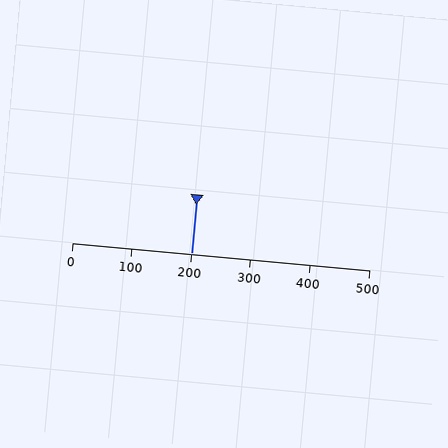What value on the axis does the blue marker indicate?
The marker indicates approximately 200.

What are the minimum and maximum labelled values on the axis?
The axis runs from 0 to 500.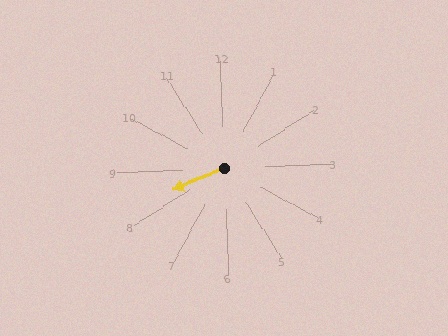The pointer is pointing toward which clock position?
Roughly 8 o'clock.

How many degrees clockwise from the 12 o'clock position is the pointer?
Approximately 250 degrees.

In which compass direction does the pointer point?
West.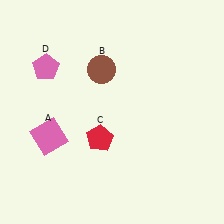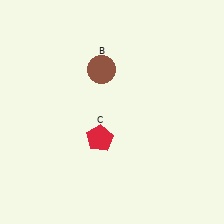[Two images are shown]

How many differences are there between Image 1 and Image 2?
There are 2 differences between the two images.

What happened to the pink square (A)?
The pink square (A) was removed in Image 2. It was in the bottom-left area of Image 1.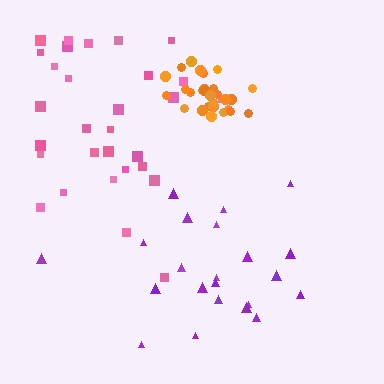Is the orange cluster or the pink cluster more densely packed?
Orange.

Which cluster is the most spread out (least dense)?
Pink.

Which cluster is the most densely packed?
Orange.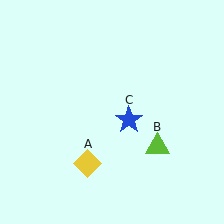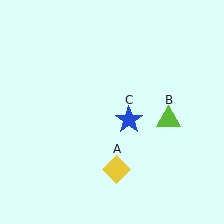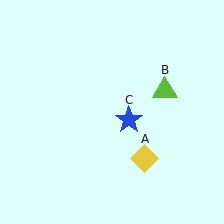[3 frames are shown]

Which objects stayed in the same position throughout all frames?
Blue star (object C) remained stationary.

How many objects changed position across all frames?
2 objects changed position: yellow diamond (object A), lime triangle (object B).